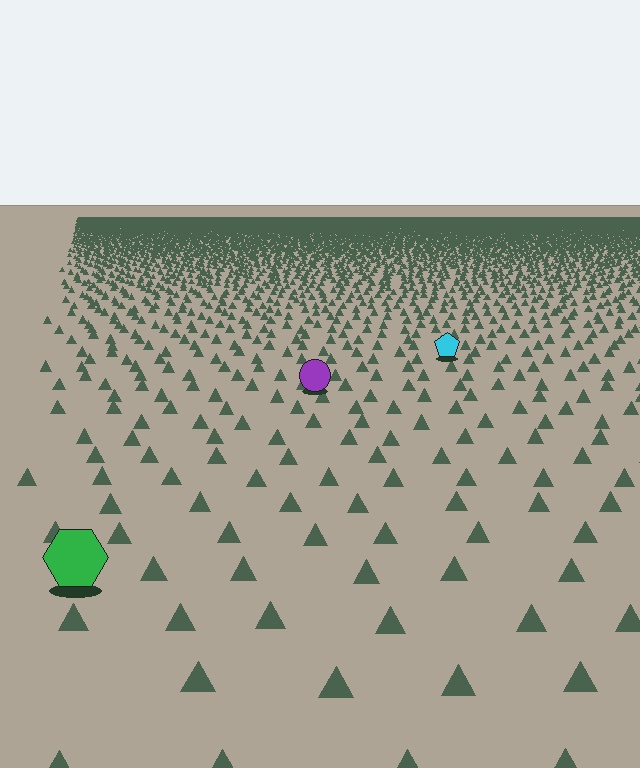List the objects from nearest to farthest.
From nearest to farthest: the green hexagon, the purple circle, the cyan pentagon.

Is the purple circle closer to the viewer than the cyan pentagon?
Yes. The purple circle is closer — you can tell from the texture gradient: the ground texture is coarser near it.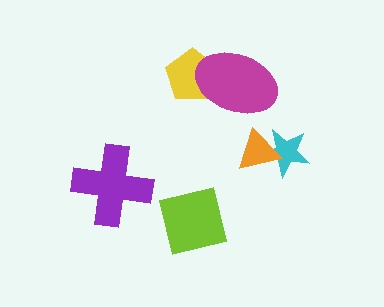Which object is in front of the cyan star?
The orange triangle is in front of the cyan star.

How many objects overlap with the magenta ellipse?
1 object overlaps with the magenta ellipse.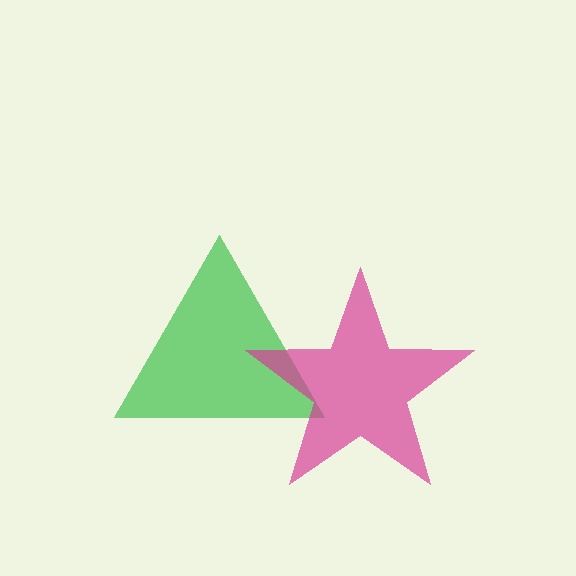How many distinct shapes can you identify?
There are 2 distinct shapes: a green triangle, a magenta star.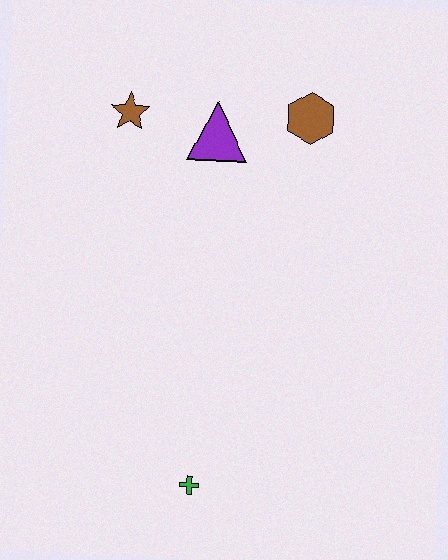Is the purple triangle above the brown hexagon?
No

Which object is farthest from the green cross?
The brown hexagon is farthest from the green cross.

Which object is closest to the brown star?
The purple triangle is closest to the brown star.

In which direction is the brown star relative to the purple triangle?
The brown star is to the left of the purple triangle.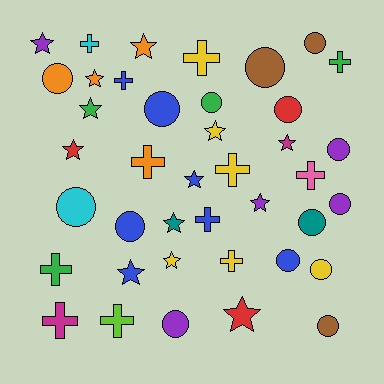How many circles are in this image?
There are 15 circles.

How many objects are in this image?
There are 40 objects.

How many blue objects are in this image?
There are 7 blue objects.